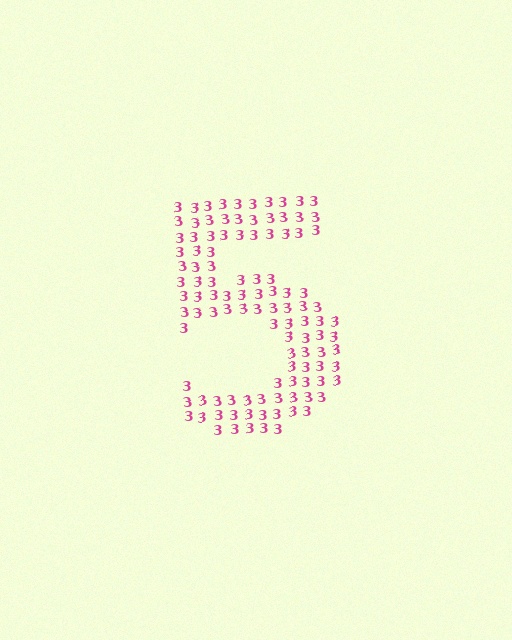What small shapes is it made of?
It is made of small digit 3's.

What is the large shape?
The large shape is the digit 5.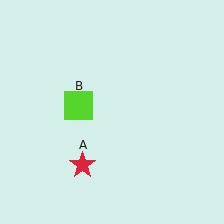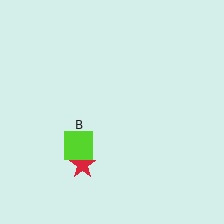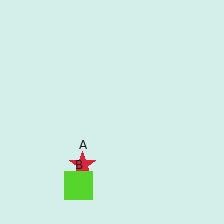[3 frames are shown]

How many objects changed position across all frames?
1 object changed position: lime square (object B).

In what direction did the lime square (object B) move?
The lime square (object B) moved down.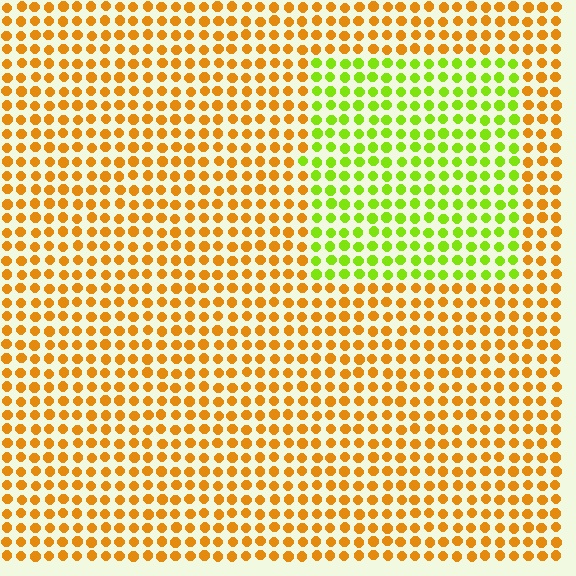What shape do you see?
I see a rectangle.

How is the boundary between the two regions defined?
The boundary is defined purely by a slight shift in hue (about 54 degrees). Spacing, size, and orientation are identical on both sides.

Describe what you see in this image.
The image is filled with small orange elements in a uniform arrangement. A rectangle-shaped region is visible where the elements are tinted to a slightly different hue, forming a subtle color boundary.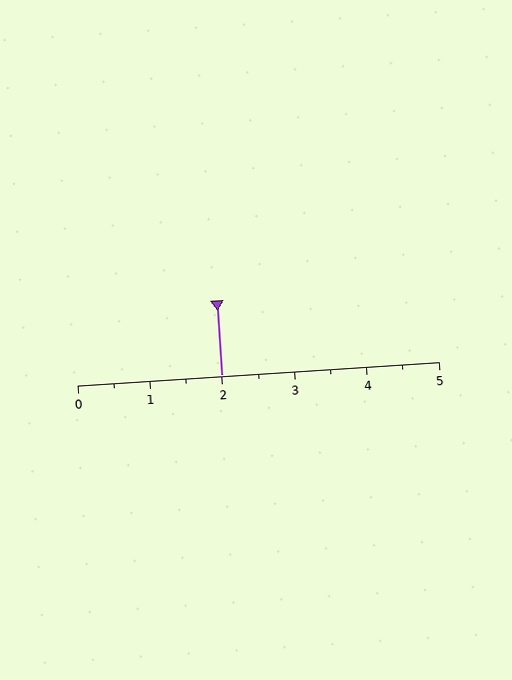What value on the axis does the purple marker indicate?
The marker indicates approximately 2.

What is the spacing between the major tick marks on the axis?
The major ticks are spaced 1 apart.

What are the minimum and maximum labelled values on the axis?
The axis runs from 0 to 5.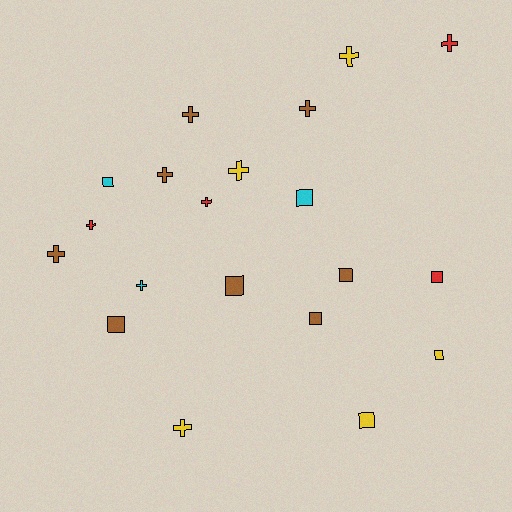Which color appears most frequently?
Brown, with 8 objects.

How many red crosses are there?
There are 3 red crosses.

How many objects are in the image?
There are 20 objects.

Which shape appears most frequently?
Cross, with 11 objects.